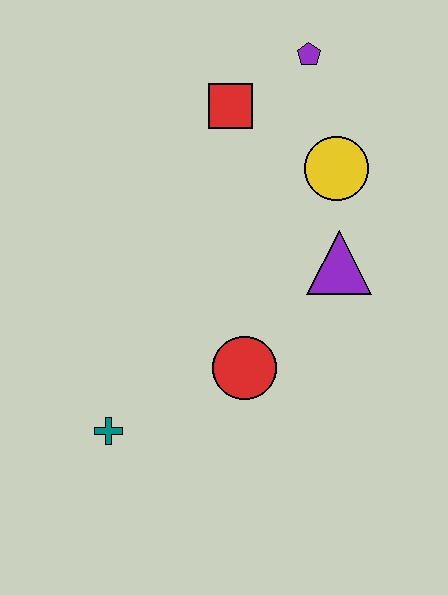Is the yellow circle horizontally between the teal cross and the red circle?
No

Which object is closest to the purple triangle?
The yellow circle is closest to the purple triangle.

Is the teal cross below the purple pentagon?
Yes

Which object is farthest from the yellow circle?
The teal cross is farthest from the yellow circle.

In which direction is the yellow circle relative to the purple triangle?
The yellow circle is above the purple triangle.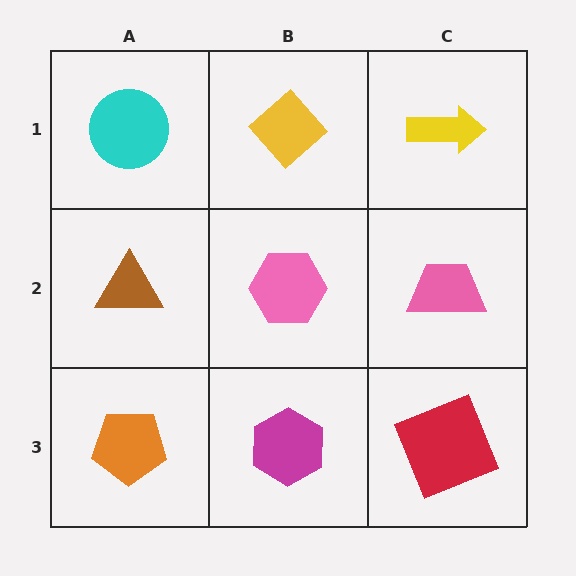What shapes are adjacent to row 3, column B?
A pink hexagon (row 2, column B), an orange pentagon (row 3, column A), a red square (row 3, column C).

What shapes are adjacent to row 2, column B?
A yellow diamond (row 1, column B), a magenta hexagon (row 3, column B), a brown triangle (row 2, column A), a pink trapezoid (row 2, column C).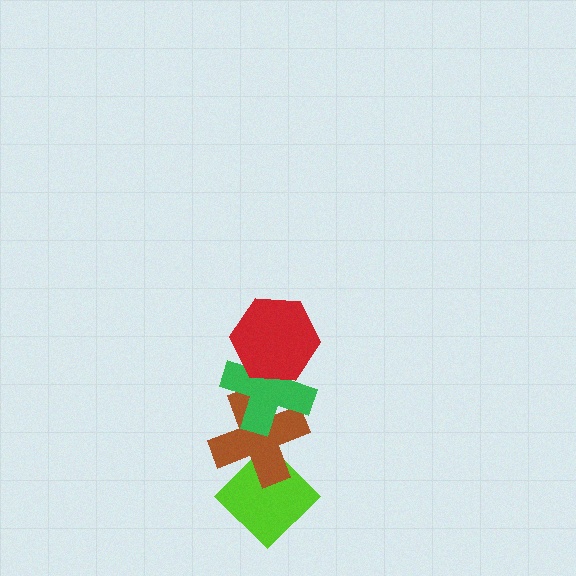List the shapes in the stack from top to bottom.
From top to bottom: the red hexagon, the green cross, the brown cross, the lime diamond.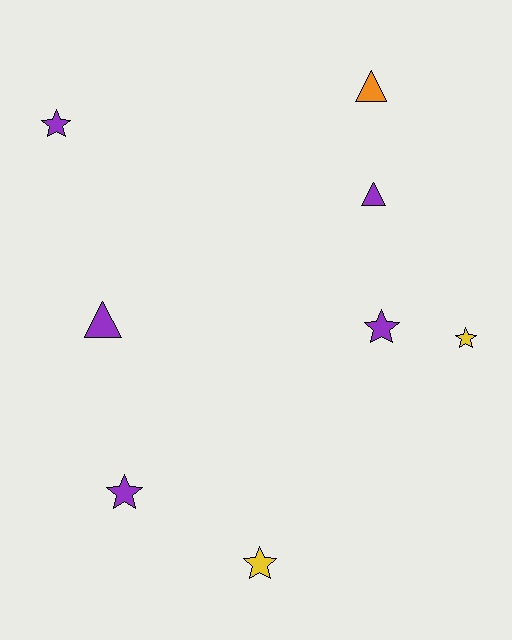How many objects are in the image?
There are 8 objects.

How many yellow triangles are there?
There are no yellow triangles.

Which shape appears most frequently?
Star, with 5 objects.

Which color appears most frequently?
Purple, with 5 objects.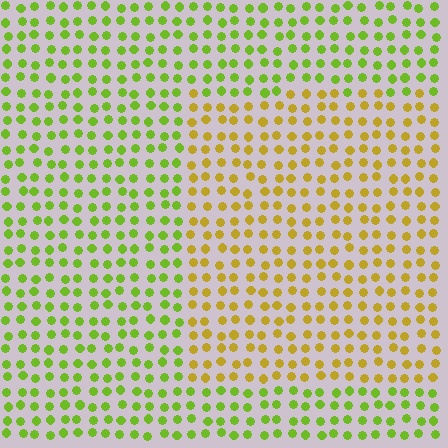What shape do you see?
I see a rectangle.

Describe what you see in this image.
The image is filled with small lime elements in a uniform arrangement. A rectangle-shaped region is visible where the elements are tinted to a slightly different hue, forming a subtle color boundary.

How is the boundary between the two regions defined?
The boundary is defined purely by a slight shift in hue (about 41 degrees). Spacing, size, and orientation are identical on both sides.